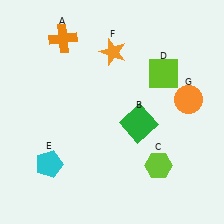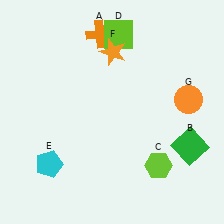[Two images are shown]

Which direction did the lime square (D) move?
The lime square (D) moved left.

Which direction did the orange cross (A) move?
The orange cross (A) moved right.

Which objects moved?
The objects that moved are: the orange cross (A), the green square (B), the lime square (D).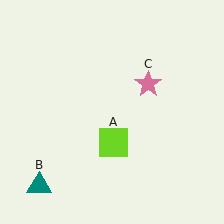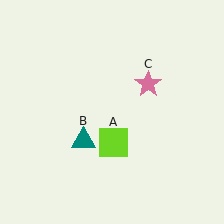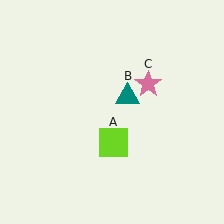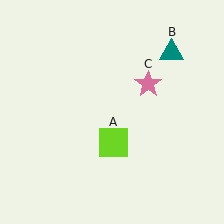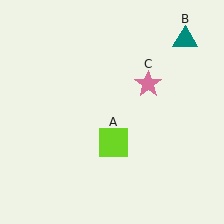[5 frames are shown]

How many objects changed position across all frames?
1 object changed position: teal triangle (object B).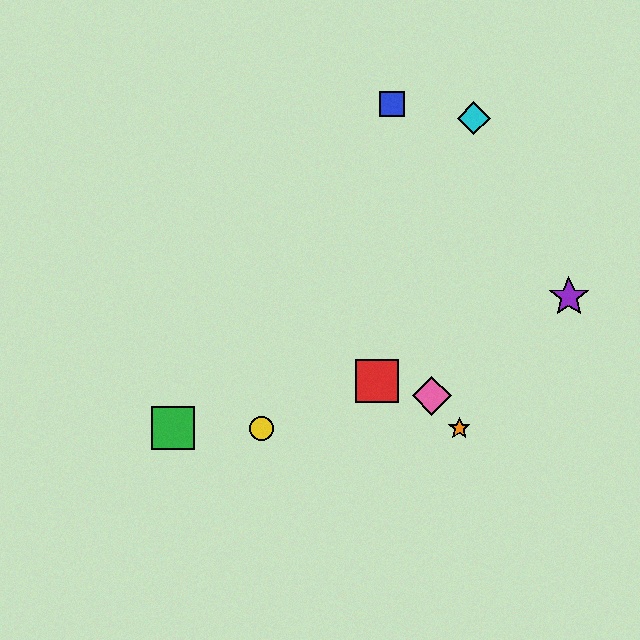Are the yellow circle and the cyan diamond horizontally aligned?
No, the yellow circle is at y≈428 and the cyan diamond is at y≈118.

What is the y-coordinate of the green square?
The green square is at y≈428.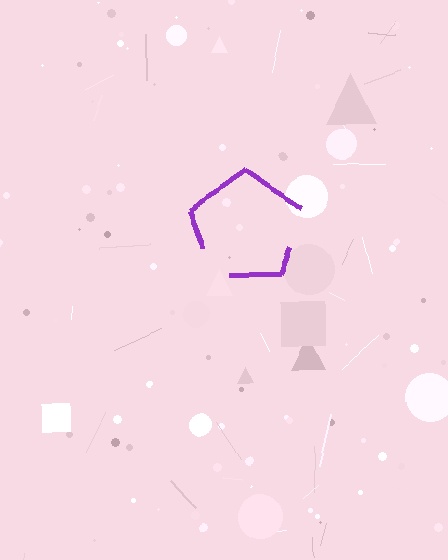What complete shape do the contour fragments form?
The contour fragments form a pentagon.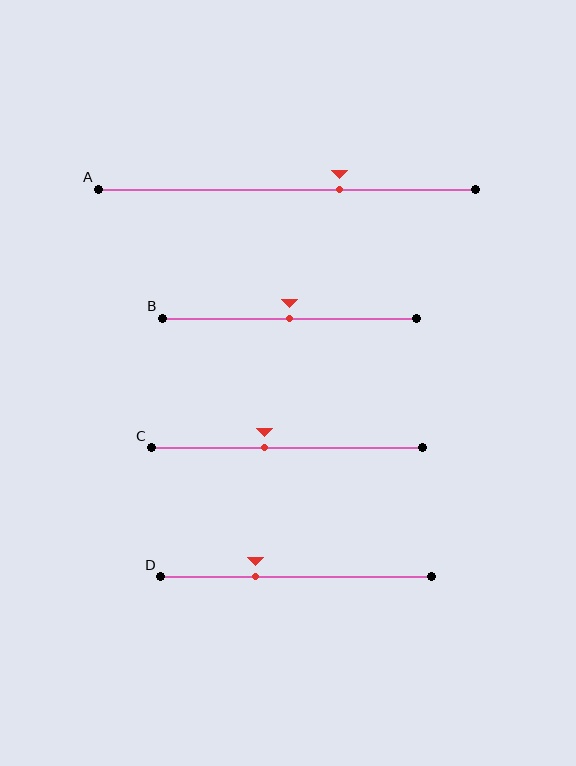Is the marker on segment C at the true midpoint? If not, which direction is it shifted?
No, the marker on segment C is shifted to the left by about 8% of the segment length.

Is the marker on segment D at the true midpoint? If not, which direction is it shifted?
No, the marker on segment D is shifted to the left by about 15% of the segment length.